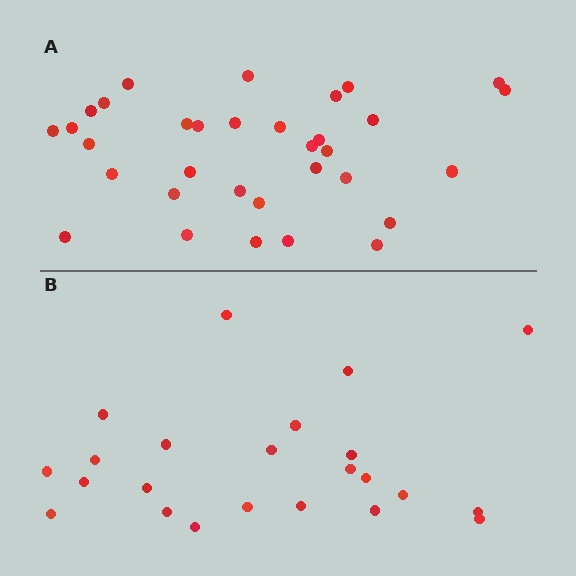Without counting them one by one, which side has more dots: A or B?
Region A (the top region) has more dots.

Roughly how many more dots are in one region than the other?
Region A has roughly 10 or so more dots than region B.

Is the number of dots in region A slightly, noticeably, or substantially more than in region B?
Region A has noticeably more, but not dramatically so. The ratio is roughly 1.4 to 1.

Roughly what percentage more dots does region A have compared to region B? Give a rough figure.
About 45% more.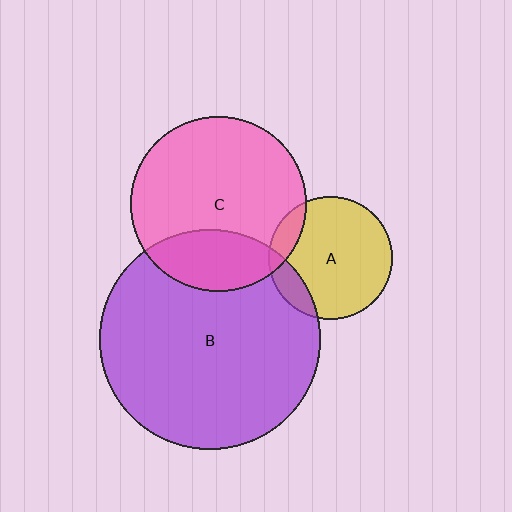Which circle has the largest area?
Circle B (purple).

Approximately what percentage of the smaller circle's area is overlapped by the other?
Approximately 10%.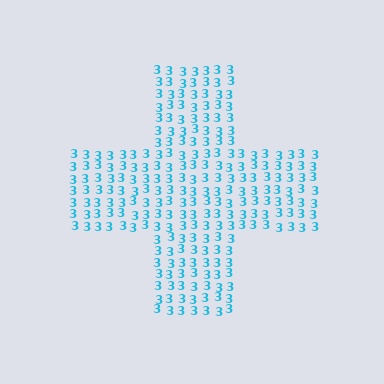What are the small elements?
The small elements are digit 3's.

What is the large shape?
The large shape is a cross.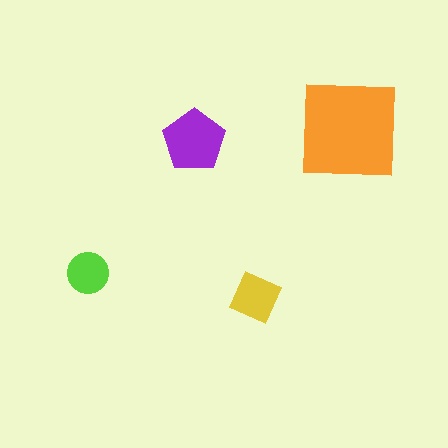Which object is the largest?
The orange square.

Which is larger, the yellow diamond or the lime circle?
The yellow diamond.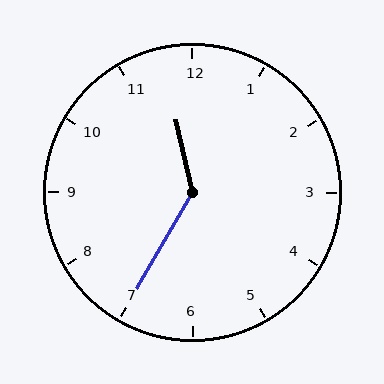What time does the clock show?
11:35.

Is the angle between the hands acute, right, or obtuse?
It is obtuse.